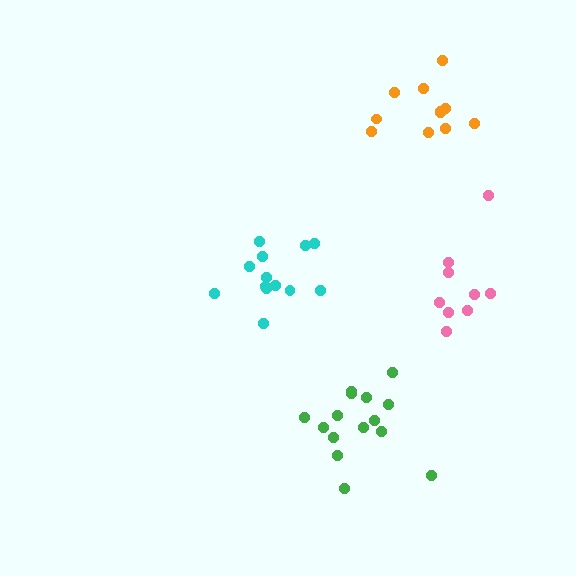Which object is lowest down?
The green cluster is bottommost.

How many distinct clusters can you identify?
There are 4 distinct clusters.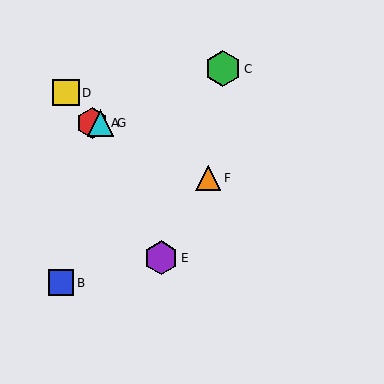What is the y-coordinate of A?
Object A is at y≈123.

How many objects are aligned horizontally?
2 objects (A, G) are aligned horizontally.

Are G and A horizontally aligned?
Yes, both are at y≈123.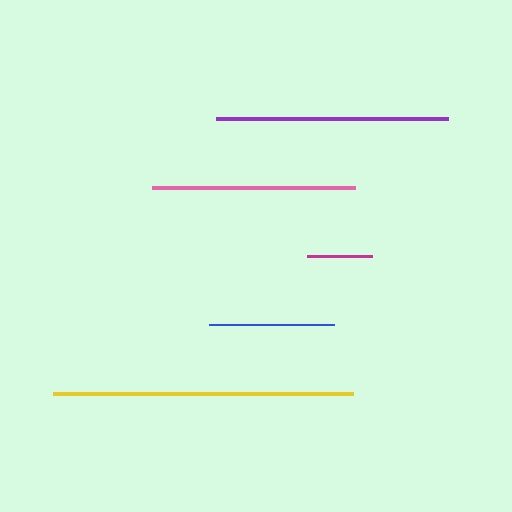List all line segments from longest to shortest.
From longest to shortest: yellow, purple, pink, blue, magenta.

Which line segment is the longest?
The yellow line is the longest at approximately 300 pixels.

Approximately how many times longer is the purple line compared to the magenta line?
The purple line is approximately 3.6 times the length of the magenta line.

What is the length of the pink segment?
The pink segment is approximately 203 pixels long.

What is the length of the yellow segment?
The yellow segment is approximately 300 pixels long.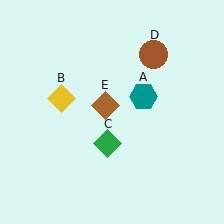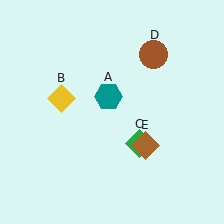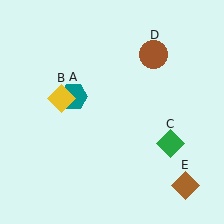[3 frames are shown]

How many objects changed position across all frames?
3 objects changed position: teal hexagon (object A), green diamond (object C), brown diamond (object E).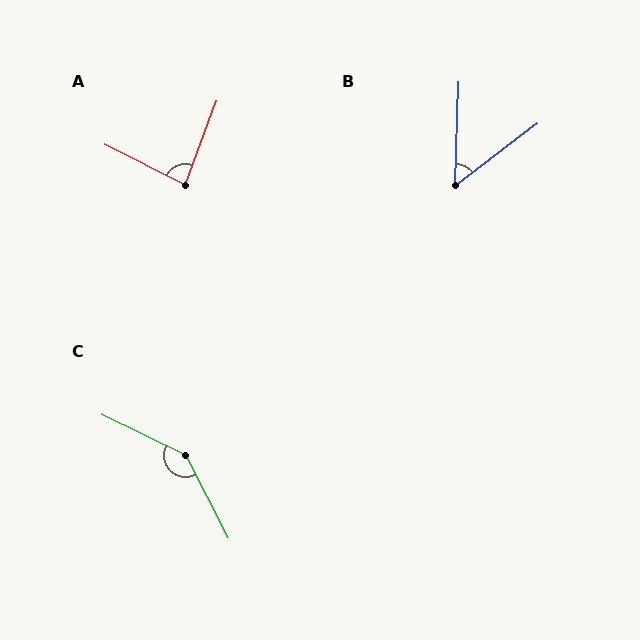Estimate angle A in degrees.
Approximately 83 degrees.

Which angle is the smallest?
B, at approximately 51 degrees.